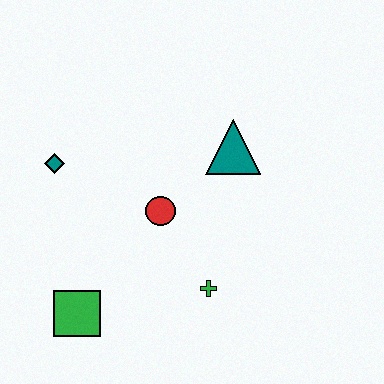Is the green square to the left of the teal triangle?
Yes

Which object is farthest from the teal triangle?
The green square is farthest from the teal triangle.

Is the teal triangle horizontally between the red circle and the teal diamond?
No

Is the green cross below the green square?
No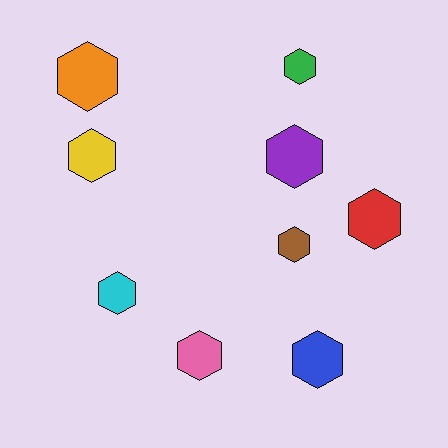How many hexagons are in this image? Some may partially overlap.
There are 9 hexagons.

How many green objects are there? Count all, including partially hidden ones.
There is 1 green object.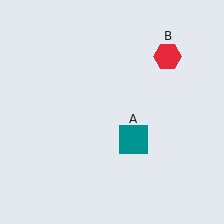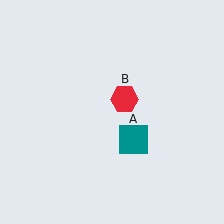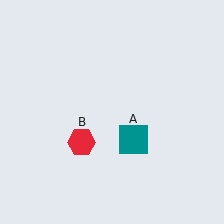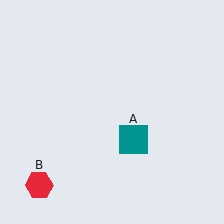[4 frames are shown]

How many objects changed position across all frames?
1 object changed position: red hexagon (object B).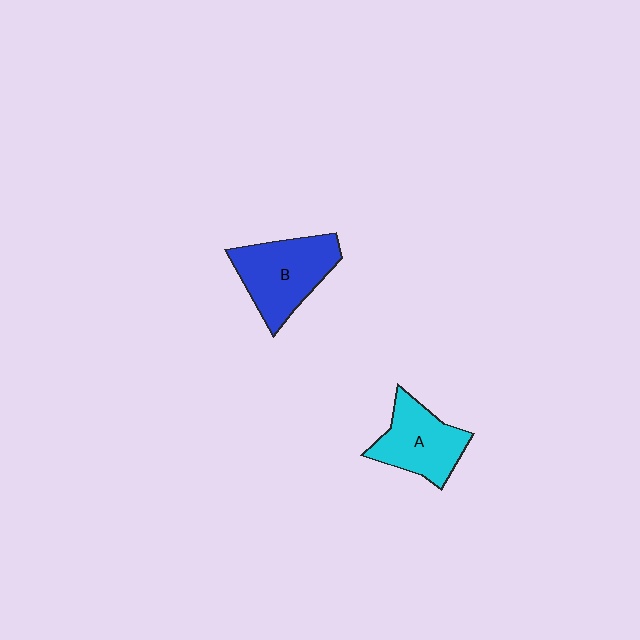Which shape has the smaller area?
Shape A (cyan).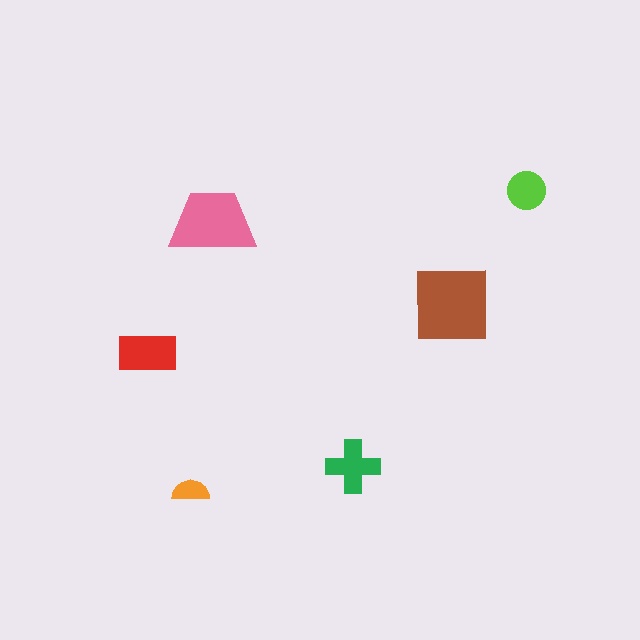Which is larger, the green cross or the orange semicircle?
The green cross.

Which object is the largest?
The brown square.